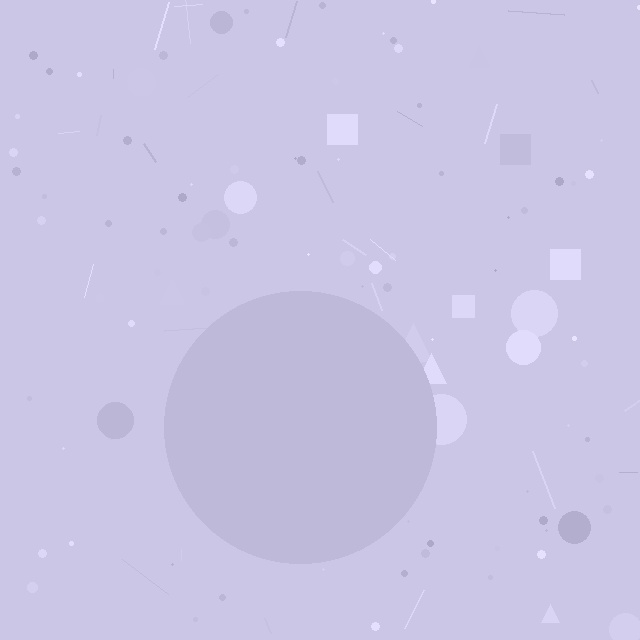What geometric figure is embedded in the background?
A circle is embedded in the background.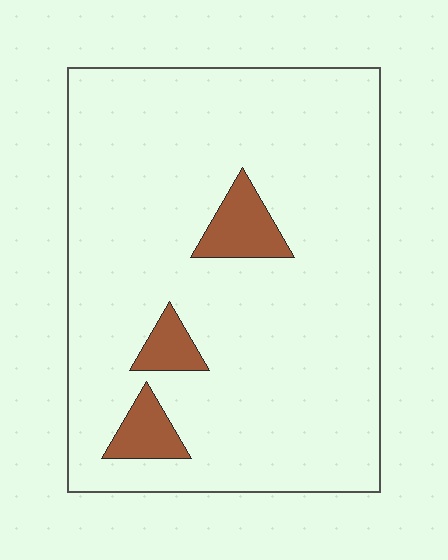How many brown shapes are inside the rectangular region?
3.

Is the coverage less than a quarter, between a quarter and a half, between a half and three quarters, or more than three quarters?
Less than a quarter.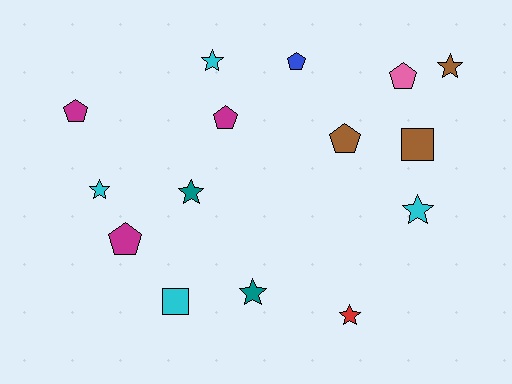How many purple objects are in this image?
There are no purple objects.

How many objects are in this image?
There are 15 objects.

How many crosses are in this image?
There are no crosses.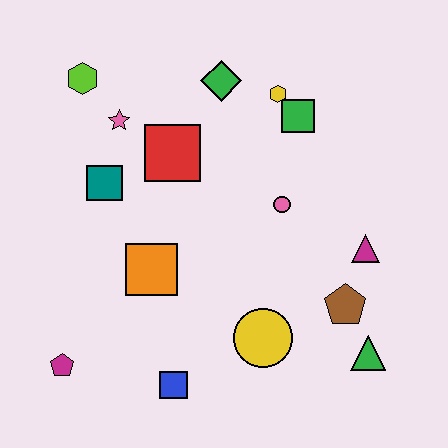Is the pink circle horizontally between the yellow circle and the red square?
No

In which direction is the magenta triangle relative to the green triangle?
The magenta triangle is above the green triangle.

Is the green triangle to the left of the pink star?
No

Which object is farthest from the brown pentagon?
The lime hexagon is farthest from the brown pentagon.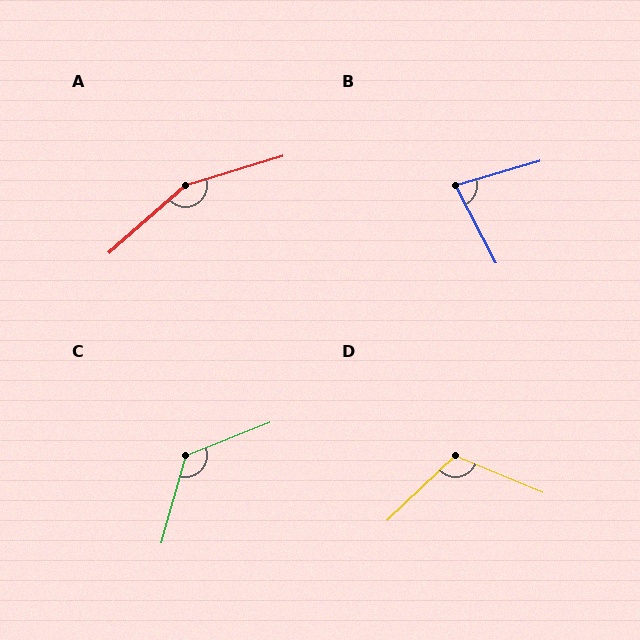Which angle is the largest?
A, at approximately 156 degrees.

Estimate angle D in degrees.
Approximately 114 degrees.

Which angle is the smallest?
B, at approximately 78 degrees.